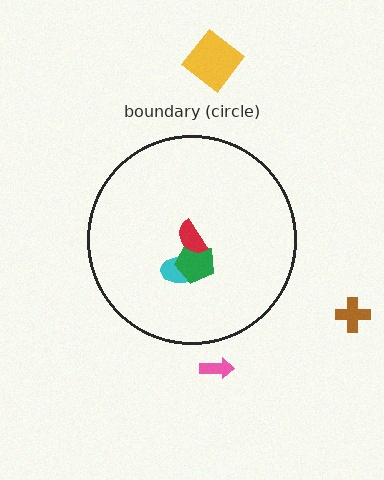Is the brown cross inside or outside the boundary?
Outside.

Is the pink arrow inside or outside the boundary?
Outside.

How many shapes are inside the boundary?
3 inside, 3 outside.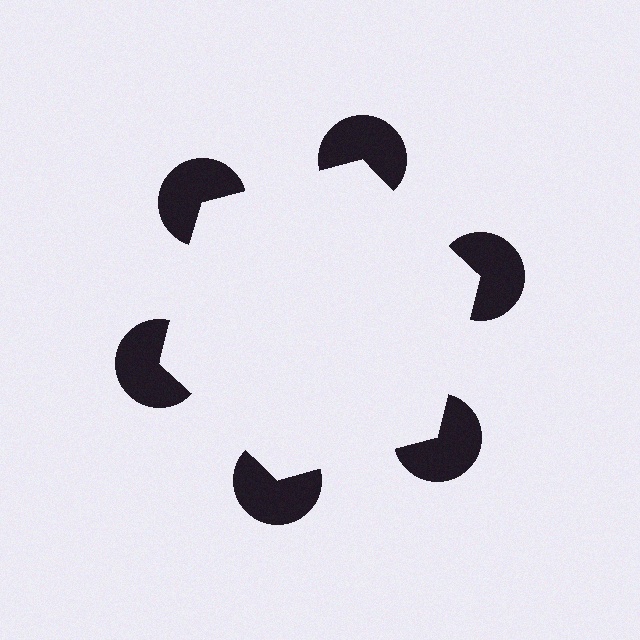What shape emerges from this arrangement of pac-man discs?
An illusory hexagon — its edges are inferred from the aligned wedge cuts in the pac-man discs, not physically drawn.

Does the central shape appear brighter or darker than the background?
It typically appears slightly brighter than the background, even though no actual brightness change is drawn.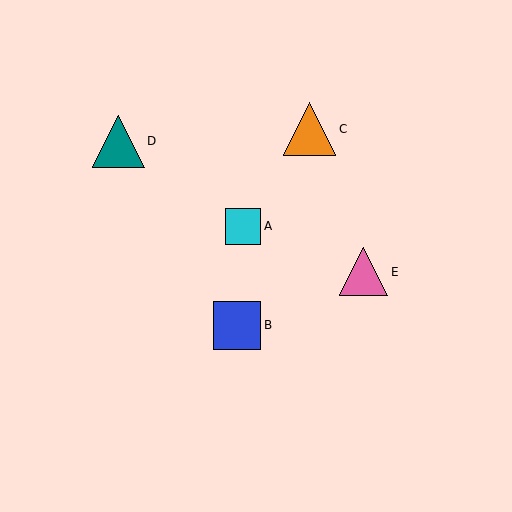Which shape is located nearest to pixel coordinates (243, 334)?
The blue square (labeled B) at (237, 325) is nearest to that location.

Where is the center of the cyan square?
The center of the cyan square is at (243, 226).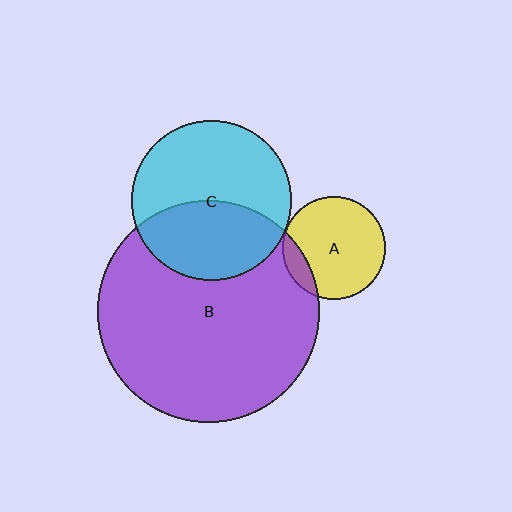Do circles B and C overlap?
Yes.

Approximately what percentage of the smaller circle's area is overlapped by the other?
Approximately 40%.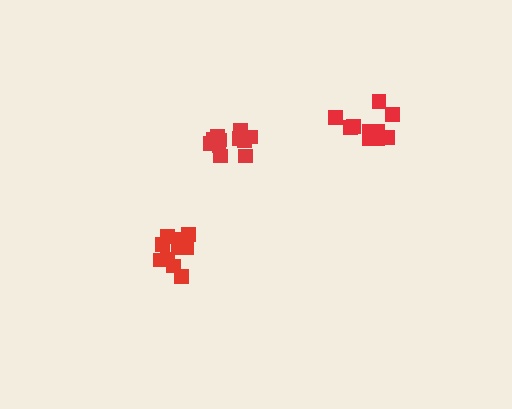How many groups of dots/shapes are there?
There are 3 groups.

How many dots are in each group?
Group 1: 12 dots, Group 2: 10 dots, Group 3: 11 dots (33 total).